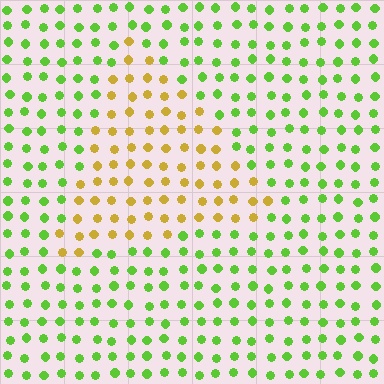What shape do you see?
I see a triangle.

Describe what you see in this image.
The image is filled with small lime elements in a uniform arrangement. A triangle-shaped region is visible where the elements are tinted to a slightly different hue, forming a subtle color boundary.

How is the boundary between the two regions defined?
The boundary is defined purely by a slight shift in hue (about 57 degrees). Spacing, size, and orientation are identical on both sides.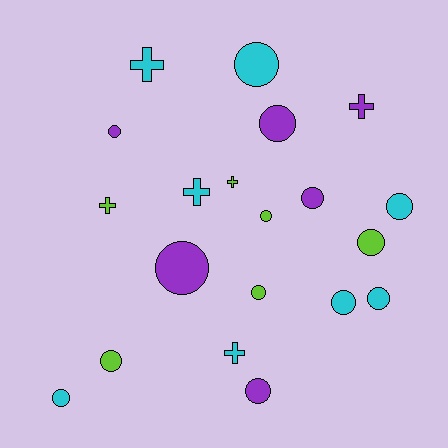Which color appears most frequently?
Cyan, with 8 objects.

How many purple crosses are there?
There is 1 purple cross.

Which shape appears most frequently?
Circle, with 14 objects.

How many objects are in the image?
There are 20 objects.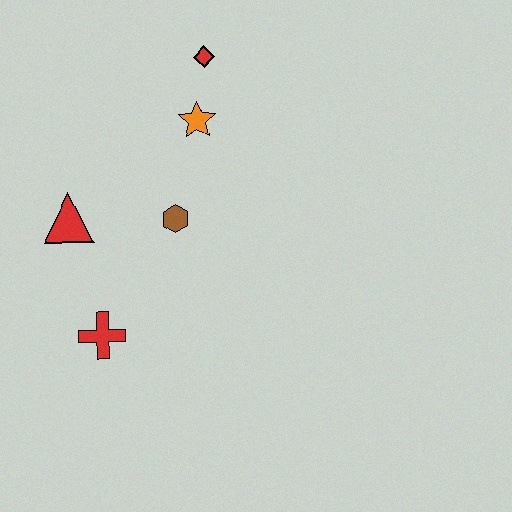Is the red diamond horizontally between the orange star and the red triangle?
No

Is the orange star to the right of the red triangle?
Yes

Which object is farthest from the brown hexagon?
The red diamond is farthest from the brown hexagon.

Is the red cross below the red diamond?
Yes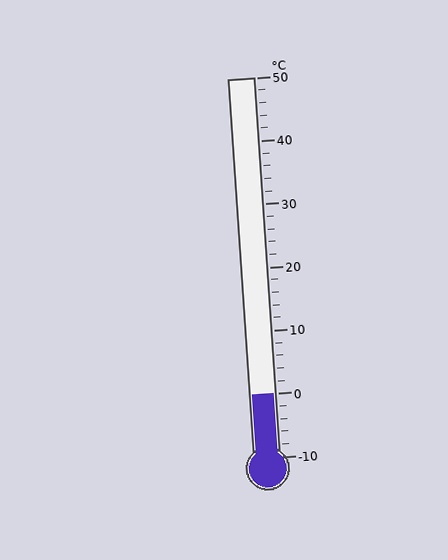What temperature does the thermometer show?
The thermometer shows approximately 0°C.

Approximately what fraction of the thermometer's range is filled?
The thermometer is filled to approximately 15% of its range.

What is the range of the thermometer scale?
The thermometer scale ranges from -10°C to 50°C.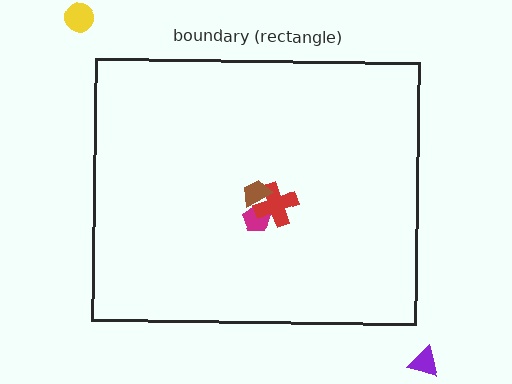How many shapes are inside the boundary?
3 inside, 2 outside.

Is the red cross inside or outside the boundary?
Inside.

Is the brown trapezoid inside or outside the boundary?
Inside.